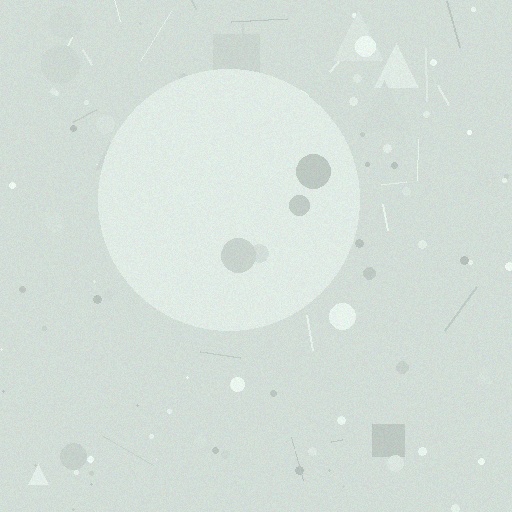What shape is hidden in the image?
A circle is hidden in the image.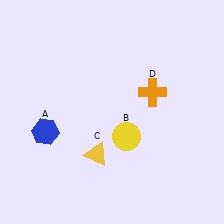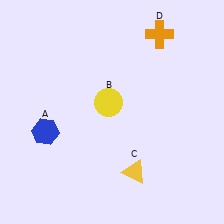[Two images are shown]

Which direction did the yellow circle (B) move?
The yellow circle (B) moved up.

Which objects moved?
The objects that moved are: the yellow circle (B), the yellow triangle (C), the orange cross (D).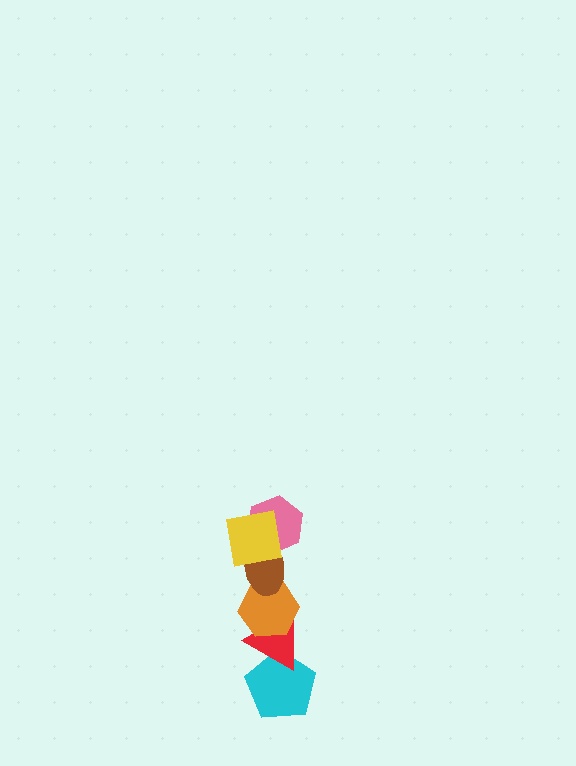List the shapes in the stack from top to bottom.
From top to bottom: the yellow square, the pink hexagon, the brown ellipse, the orange hexagon, the red triangle, the cyan pentagon.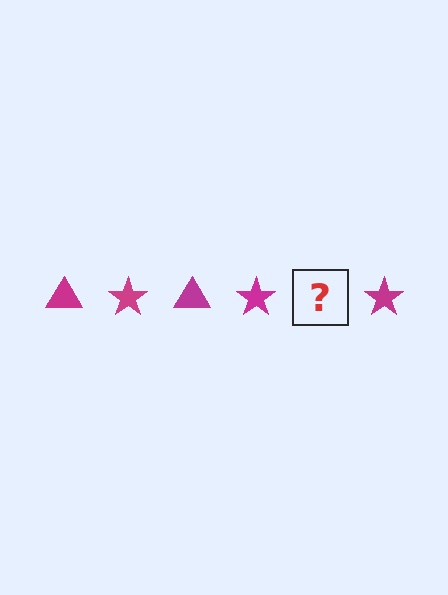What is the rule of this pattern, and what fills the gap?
The rule is that the pattern cycles through triangle, star shapes in magenta. The gap should be filled with a magenta triangle.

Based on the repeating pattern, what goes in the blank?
The blank should be a magenta triangle.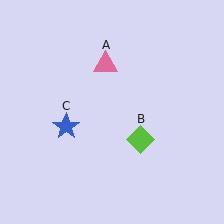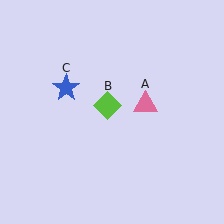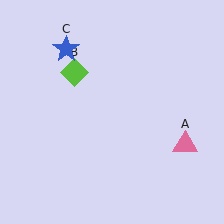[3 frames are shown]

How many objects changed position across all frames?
3 objects changed position: pink triangle (object A), lime diamond (object B), blue star (object C).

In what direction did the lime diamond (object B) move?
The lime diamond (object B) moved up and to the left.